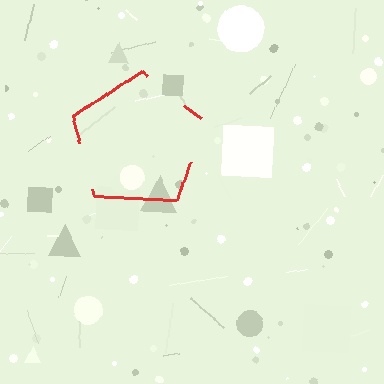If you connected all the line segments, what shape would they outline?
They would outline a pentagon.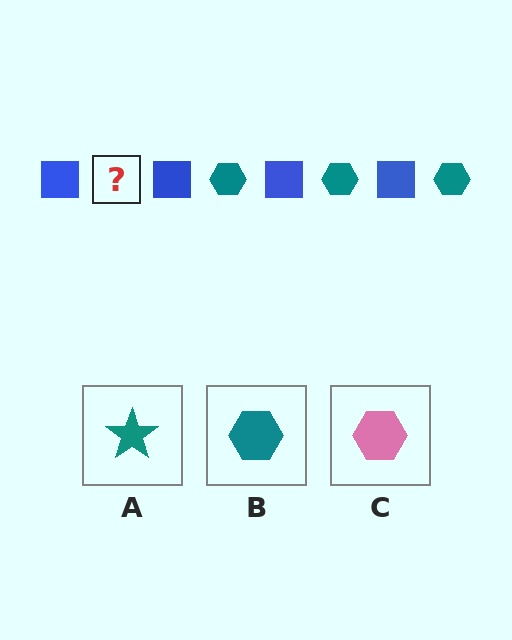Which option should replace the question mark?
Option B.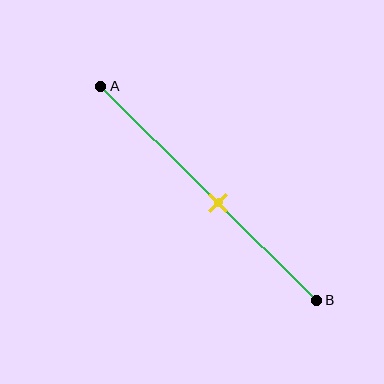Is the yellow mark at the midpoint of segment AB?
No, the mark is at about 55% from A, not at the 50% midpoint.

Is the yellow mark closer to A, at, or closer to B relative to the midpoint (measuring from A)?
The yellow mark is closer to point B than the midpoint of segment AB.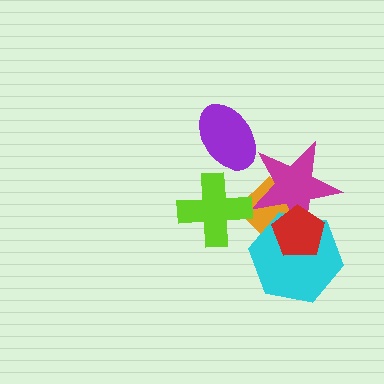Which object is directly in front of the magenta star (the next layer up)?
The cyan hexagon is directly in front of the magenta star.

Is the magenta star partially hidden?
Yes, it is partially covered by another shape.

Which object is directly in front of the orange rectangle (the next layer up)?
The magenta star is directly in front of the orange rectangle.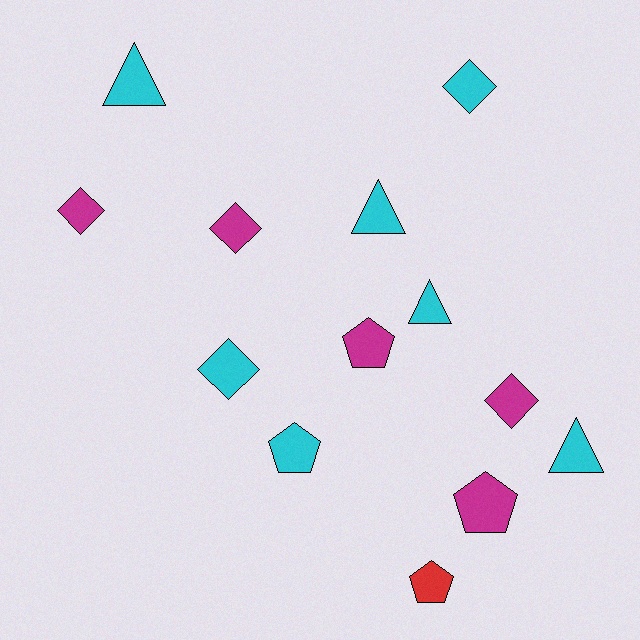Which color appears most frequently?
Cyan, with 7 objects.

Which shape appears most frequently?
Diamond, with 5 objects.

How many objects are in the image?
There are 13 objects.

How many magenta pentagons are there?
There are 2 magenta pentagons.